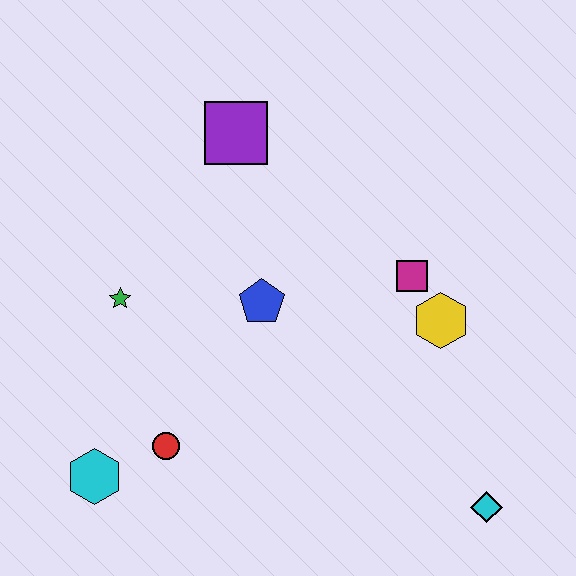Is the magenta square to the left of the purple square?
No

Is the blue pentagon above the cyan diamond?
Yes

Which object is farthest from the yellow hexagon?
The cyan hexagon is farthest from the yellow hexagon.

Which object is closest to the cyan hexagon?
The red circle is closest to the cyan hexagon.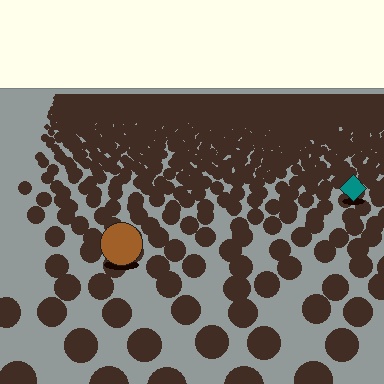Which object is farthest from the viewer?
The teal diamond is farthest from the viewer. It appears smaller and the ground texture around it is denser.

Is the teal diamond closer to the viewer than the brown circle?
No. The brown circle is closer — you can tell from the texture gradient: the ground texture is coarser near it.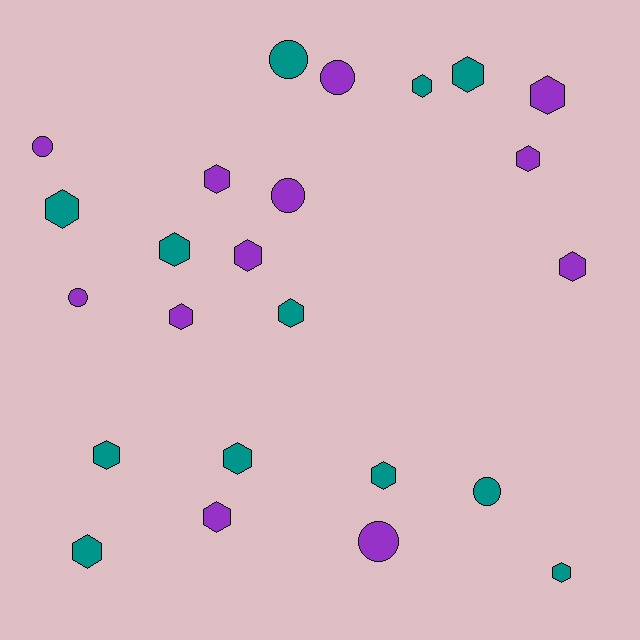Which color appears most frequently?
Purple, with 12 objects.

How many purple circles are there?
There are 5 purple circles.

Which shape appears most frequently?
Hexagon, with 17 objects.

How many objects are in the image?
There are 24 objects.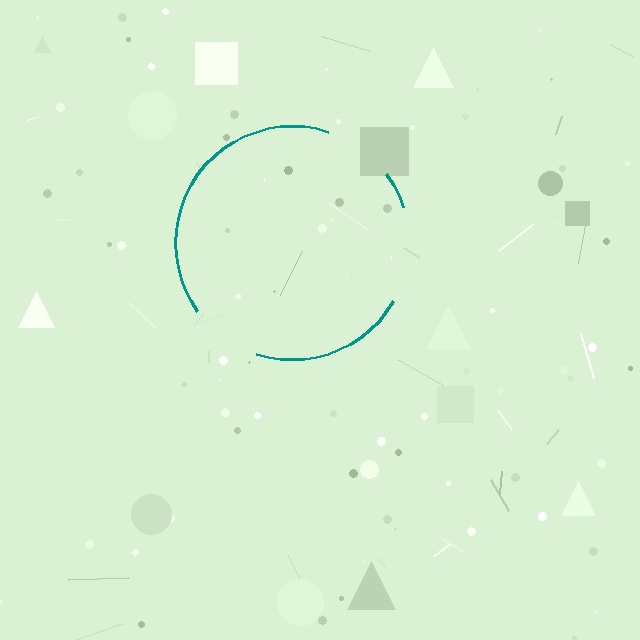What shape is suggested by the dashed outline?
The dashed outline suggests a circle.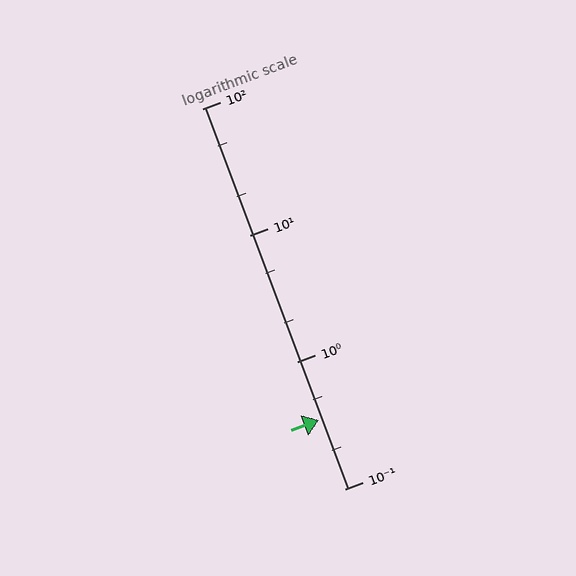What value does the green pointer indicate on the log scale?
The pointer indicates approximately 0.35.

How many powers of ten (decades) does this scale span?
The scale spans 3 decades, from 0.1 to 100.